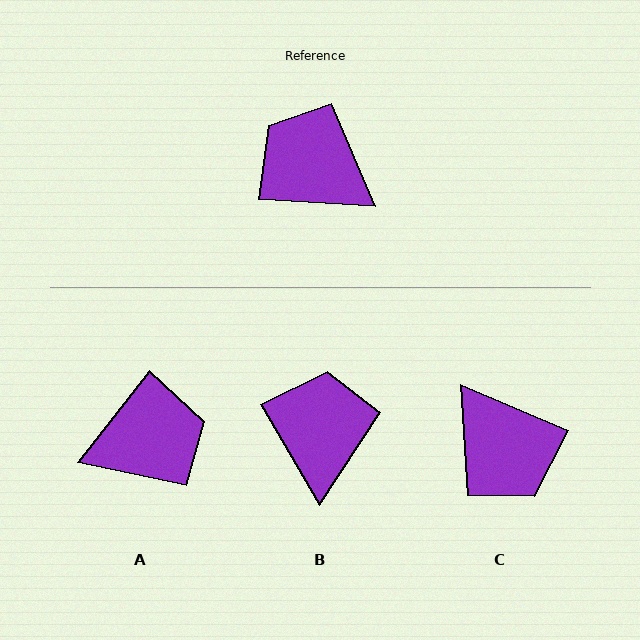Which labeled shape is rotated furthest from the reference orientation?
C, about 160 degrees away.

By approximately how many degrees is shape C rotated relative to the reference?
Approximately 160 degrees counter-clockwise.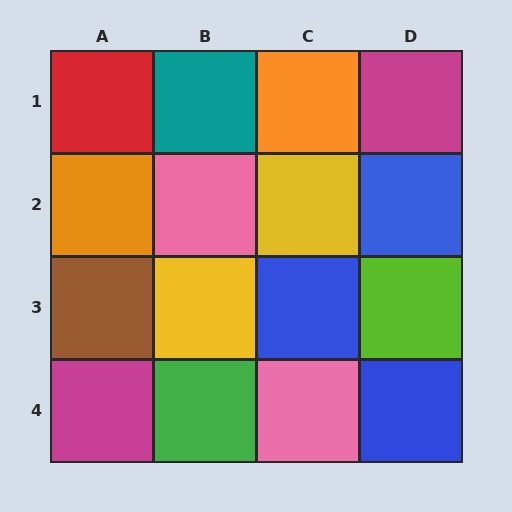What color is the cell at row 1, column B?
Teal.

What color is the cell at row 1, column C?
Orange.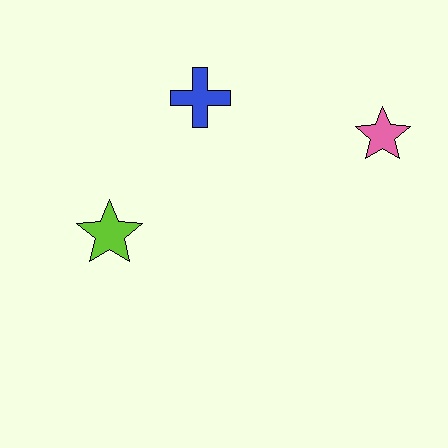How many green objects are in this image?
There are no green objects.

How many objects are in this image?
There are 3 objects.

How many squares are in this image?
There are no squares.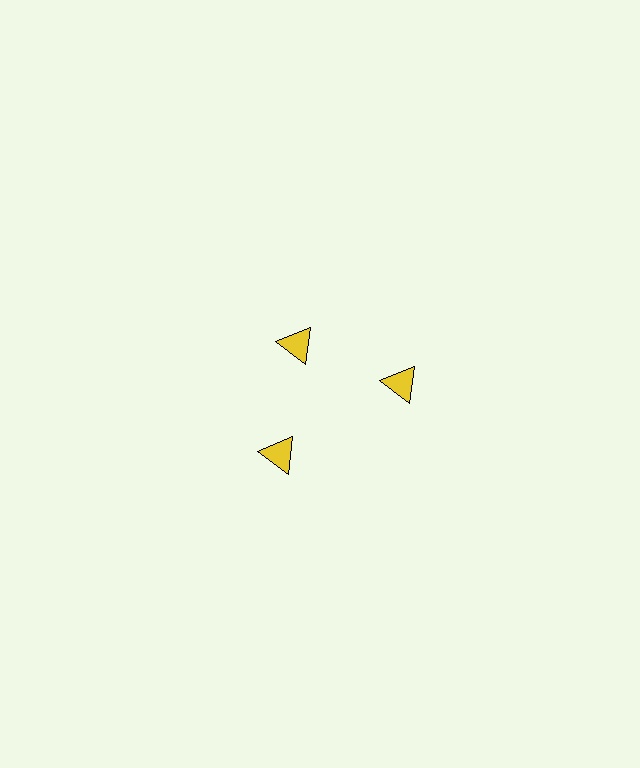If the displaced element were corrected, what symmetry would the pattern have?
It would have 3-fold rotational symmetry — the pattern would map onto itself every 120 degrees.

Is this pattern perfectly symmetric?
No. The 3 yellow triangles are arranged in a ring, but one element near the 11 o'clock position is pulled inward toward the center, breaking the 3-fold rotational symmetry.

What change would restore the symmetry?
The symmetry would be restored by moving it outward, back onto the ring so that all 3 triangles sit at equal angles and equal distance from the center.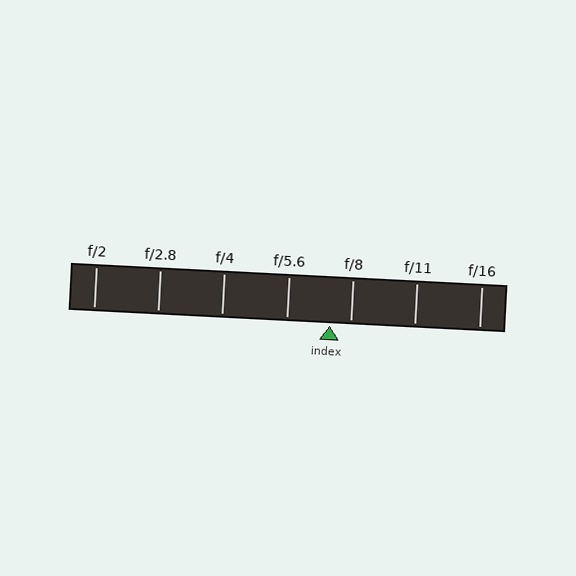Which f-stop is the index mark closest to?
The index mark is closest to f/8.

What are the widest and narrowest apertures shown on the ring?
The widest aperture shown is f/2 and the narrowest is f/16.